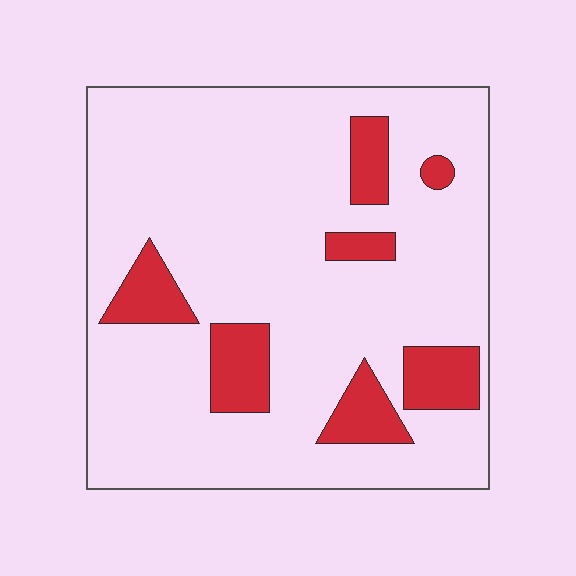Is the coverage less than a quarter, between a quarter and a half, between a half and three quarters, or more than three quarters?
Less than a quarter.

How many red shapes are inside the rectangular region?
7.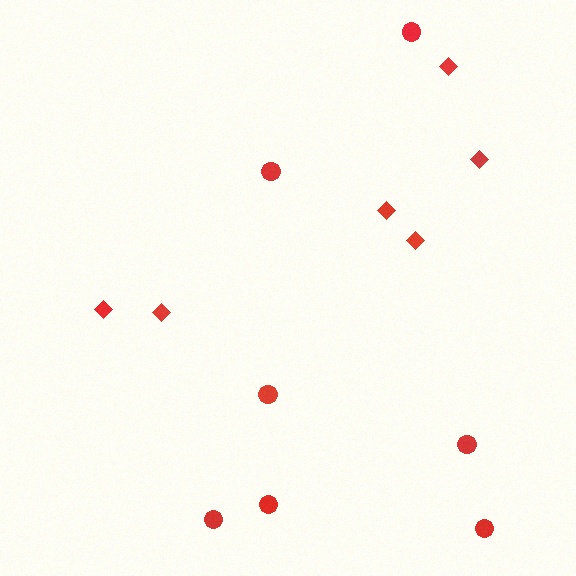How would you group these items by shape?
There are 2 groups: one group of circles (7) and one group of diamonds (6).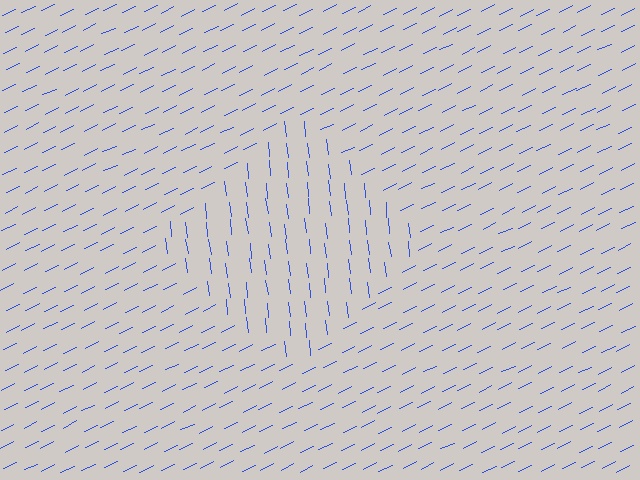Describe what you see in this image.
The image is filled with small blue line segments. A diamond region in the image has lines oriented differently from the surrounding lines, creating a visible texture boundary.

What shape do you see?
I see a diamond.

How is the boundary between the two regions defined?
The boundary is defined purely by a change in line orientation (approximately 71 degrees difference). All lines are the same color and thickness.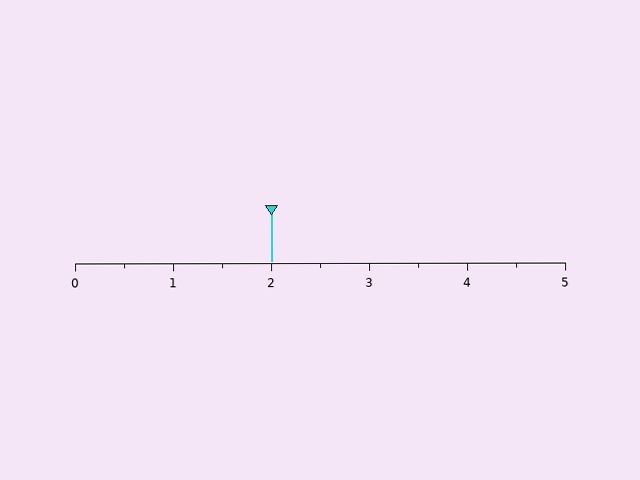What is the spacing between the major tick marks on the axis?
The major ticks are spaced 1 apart.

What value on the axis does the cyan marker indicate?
The marker indicates approximately 2.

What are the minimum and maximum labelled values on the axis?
The axis runs from 0 to 5.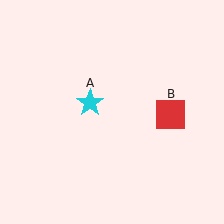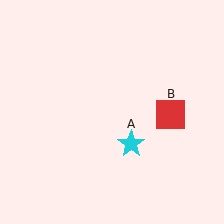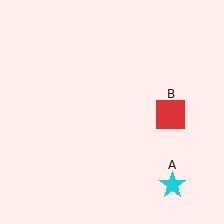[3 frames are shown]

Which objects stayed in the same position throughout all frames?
Red square (object B) remained stationary.